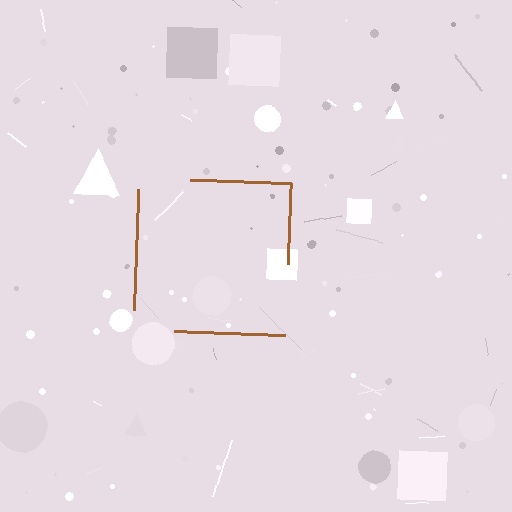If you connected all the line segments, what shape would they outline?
They would outline a square.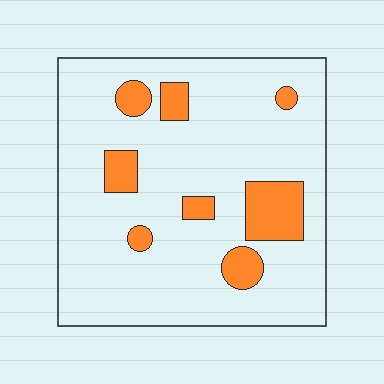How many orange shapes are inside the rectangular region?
8.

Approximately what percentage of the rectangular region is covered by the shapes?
Approximately 15%.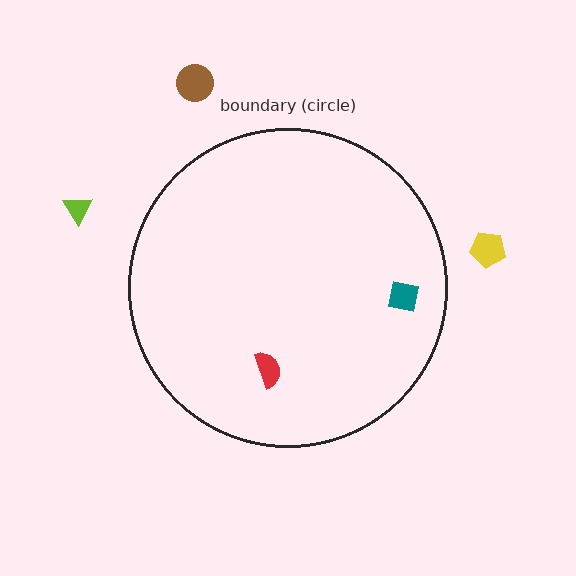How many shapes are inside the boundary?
2 inside, 3 outside.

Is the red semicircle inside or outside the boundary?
Inside.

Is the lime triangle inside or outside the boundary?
Outside.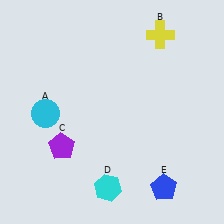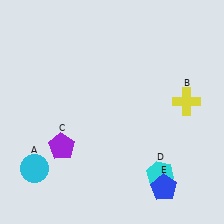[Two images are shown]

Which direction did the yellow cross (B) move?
The yellow cross (B) moved down.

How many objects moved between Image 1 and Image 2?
3 objects moved between the two images.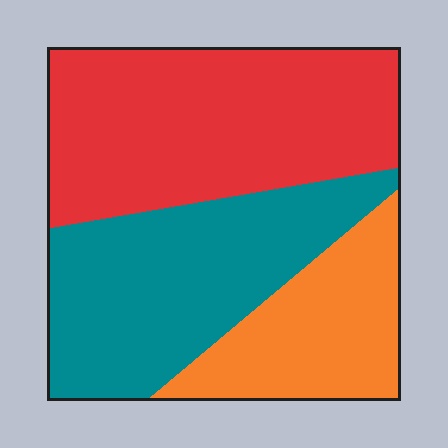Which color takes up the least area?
Orange, at roughly 20%.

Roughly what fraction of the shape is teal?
Teal covers 36% of the shape.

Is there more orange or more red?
Red.